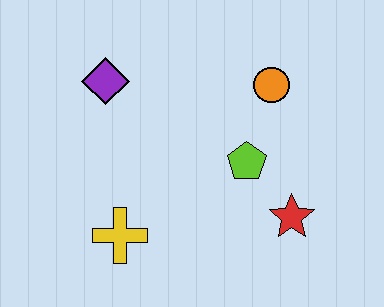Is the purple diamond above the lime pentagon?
Yes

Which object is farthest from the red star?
The purple diamond is farthest from the red star.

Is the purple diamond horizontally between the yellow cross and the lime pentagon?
No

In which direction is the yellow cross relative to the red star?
The yellow cross is to the left of the red star.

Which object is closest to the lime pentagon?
The red star is closest to the lime pentagon.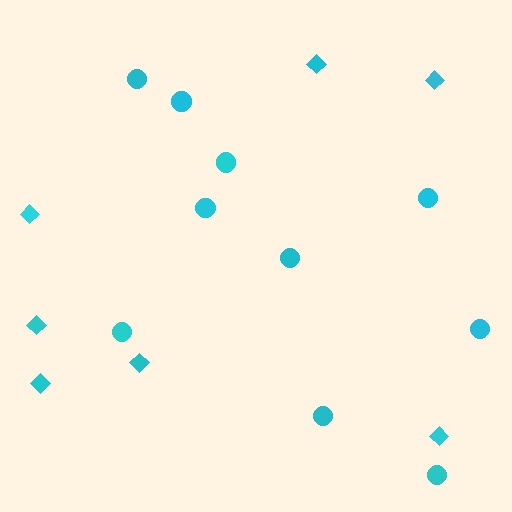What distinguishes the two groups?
There are 2 groups: one group of diamonds (7) and one group of circles (10).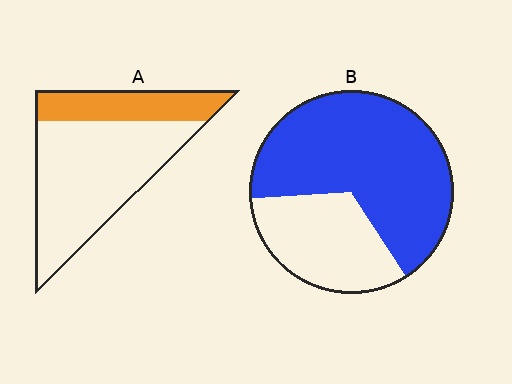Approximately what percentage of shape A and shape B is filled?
A is approximately 30% and B is approximately 65%.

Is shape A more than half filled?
No.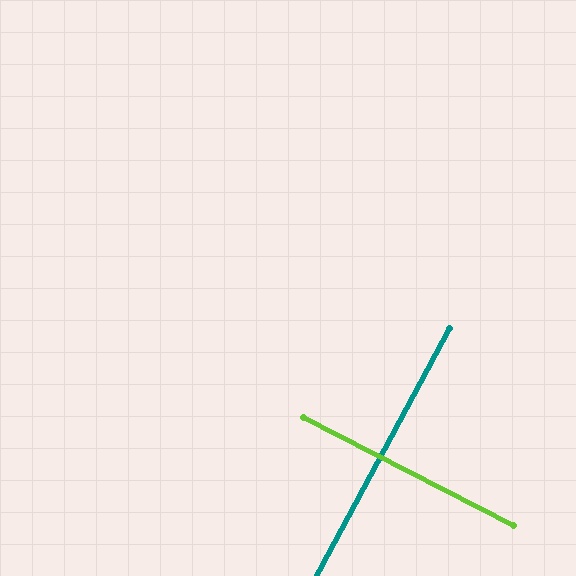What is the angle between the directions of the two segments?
Approximately 89 degrees.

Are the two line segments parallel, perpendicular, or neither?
Perpendicular — they meet at approximately 89°.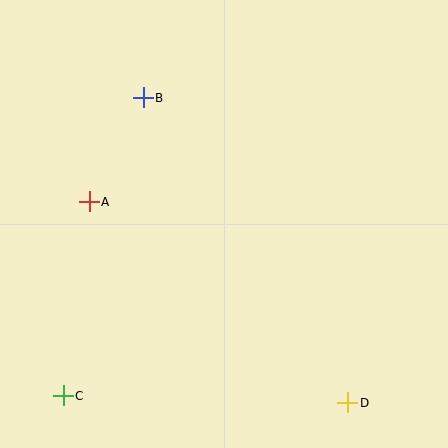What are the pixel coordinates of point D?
Point D is at (348, 403).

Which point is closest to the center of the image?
Point A at (89, 202) is closest to the center.